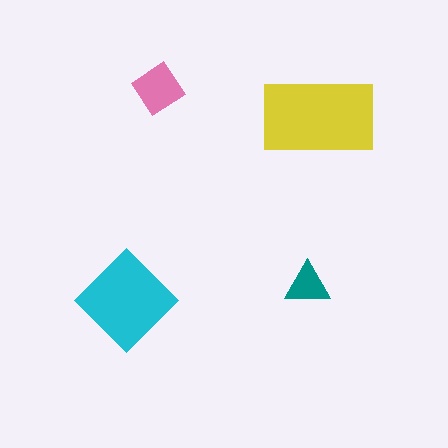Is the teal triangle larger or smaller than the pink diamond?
Smaller.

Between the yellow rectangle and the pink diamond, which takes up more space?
The yellow rectangle.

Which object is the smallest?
The teal triangle.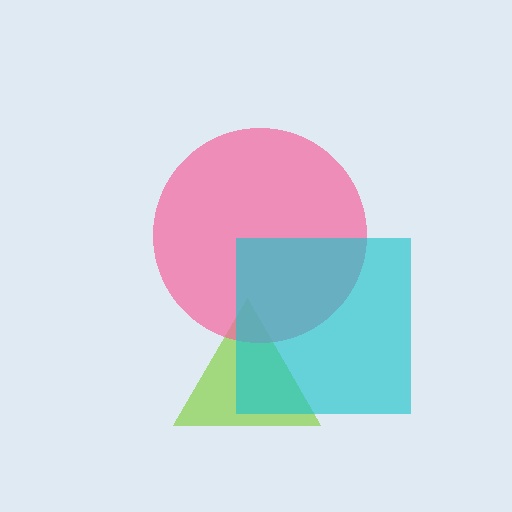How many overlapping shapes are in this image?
There are 3 overlapping shapes in the image.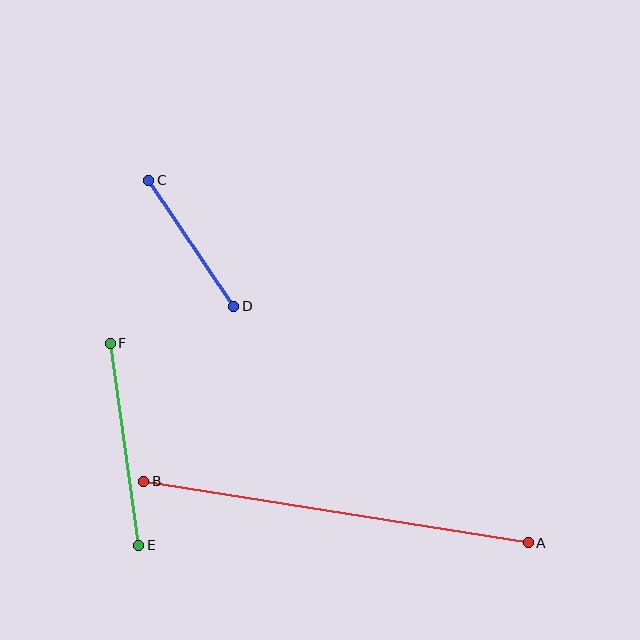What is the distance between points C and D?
The distance is approximately 152 pixels.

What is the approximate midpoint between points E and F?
The midpoint is at approximately (125, 444) pixels.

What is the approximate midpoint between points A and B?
The midpoint is at approximately (336, 512) pixels.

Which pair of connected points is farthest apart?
Points A and B are farthest apart.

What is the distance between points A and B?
The distance is approximately 389 pixels.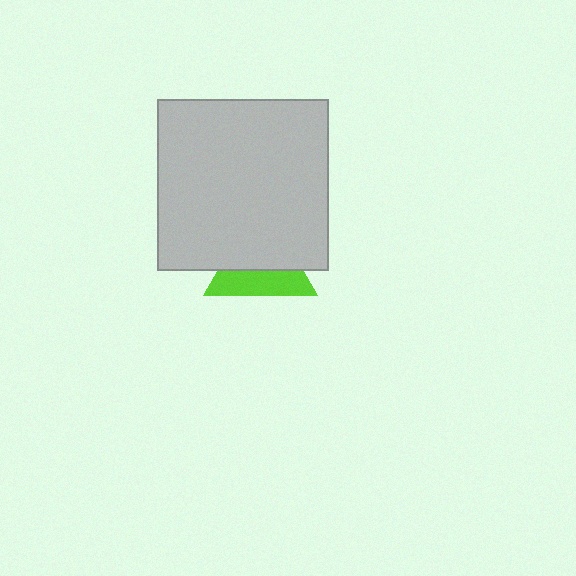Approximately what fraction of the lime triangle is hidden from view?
Roughly 57% of the lime triangle is hidden behind the light gray square.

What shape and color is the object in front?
The object in front is a light gray square.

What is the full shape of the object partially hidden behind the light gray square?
The partially hidden object is a lime triangle.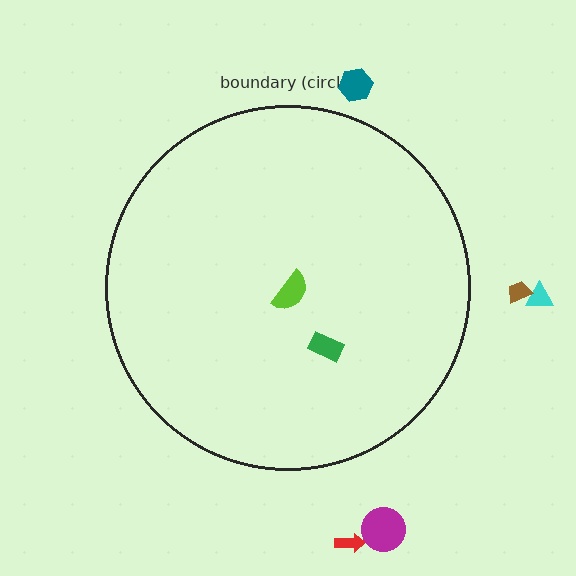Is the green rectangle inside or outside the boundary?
Inside.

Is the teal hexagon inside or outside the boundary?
Outside.